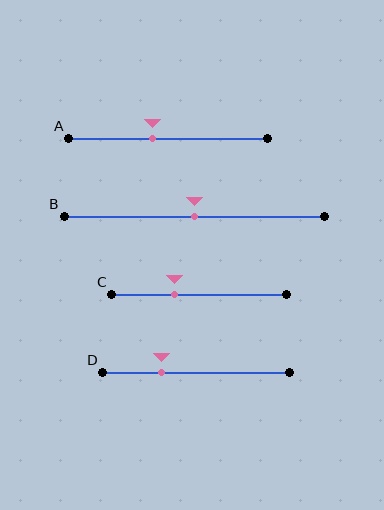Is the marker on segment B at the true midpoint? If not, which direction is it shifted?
Yes, the marker on segment B is at the true midpoint.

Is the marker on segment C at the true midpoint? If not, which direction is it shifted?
No, the marker on segment C is shifted to the left by about 14% of the segment length.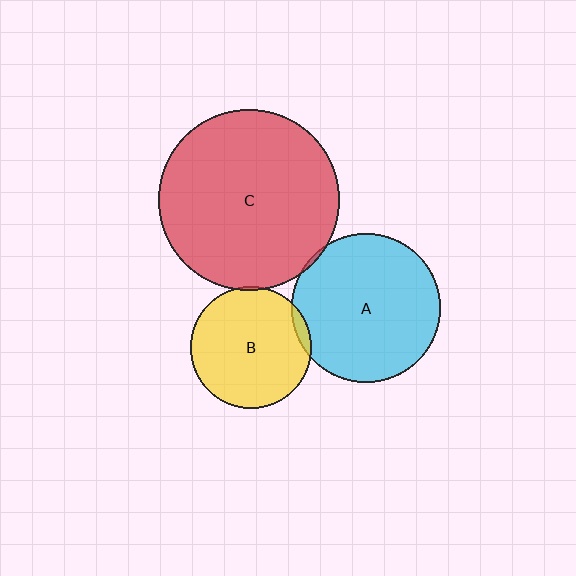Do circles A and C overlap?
Yes.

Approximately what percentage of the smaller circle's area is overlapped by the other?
Approximately 5%.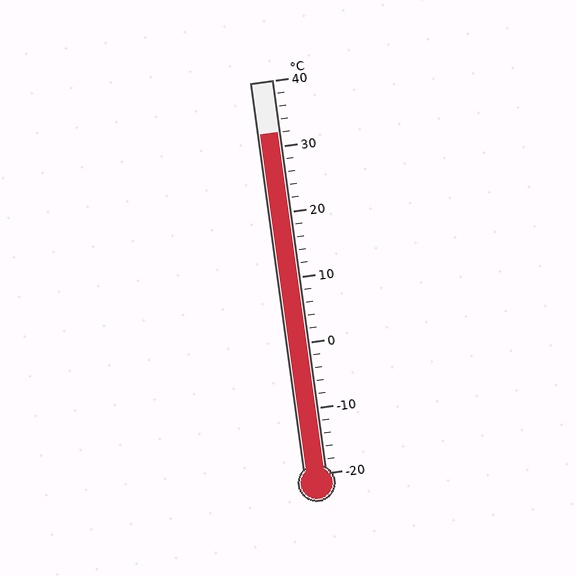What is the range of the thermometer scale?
The thermometer scale ranges from -20°C to 40°C.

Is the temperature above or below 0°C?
The temperature is above 0°C.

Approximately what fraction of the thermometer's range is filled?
The thermometer is filled to approximately 85% of its range.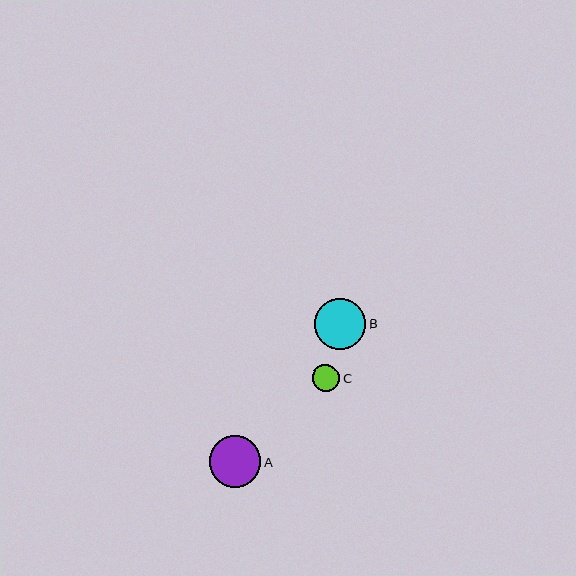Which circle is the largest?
Circle A is the largest with a size of approximately 52 pixels.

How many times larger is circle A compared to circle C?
Circle A is approximately 1.9 times the size of circle C.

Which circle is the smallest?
Circle C is the smallest with a size of approximately 27 pixels.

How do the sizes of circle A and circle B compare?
Circle A and circle B are approximately the same size.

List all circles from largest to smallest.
From largest to smallest: A, B, C.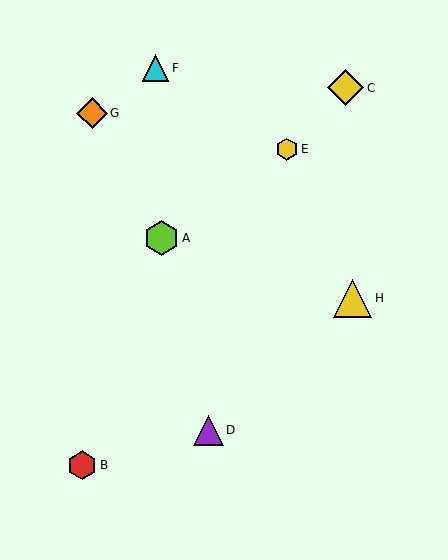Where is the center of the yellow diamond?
The center of the yellow diamond is at (345, 88).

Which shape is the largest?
The yellow triangle (labeled H) is the largest.